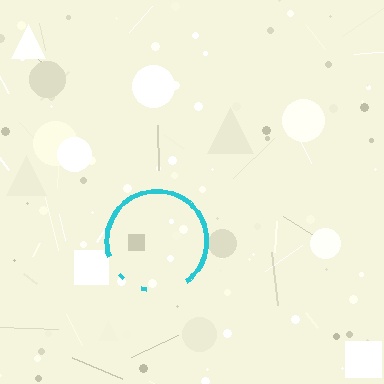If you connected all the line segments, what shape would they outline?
They would outline a circle.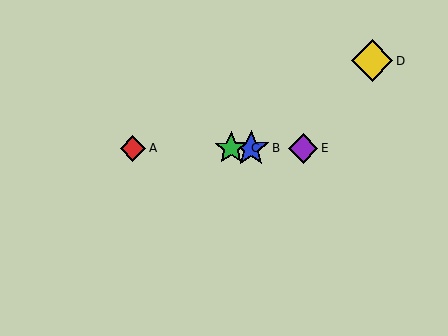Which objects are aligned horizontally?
Objects A, B, C, E are aligned horizontally.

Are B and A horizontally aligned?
Yes, both are at y≈149.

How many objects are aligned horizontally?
4 objects (A, B, C, E) are aligned horizontally.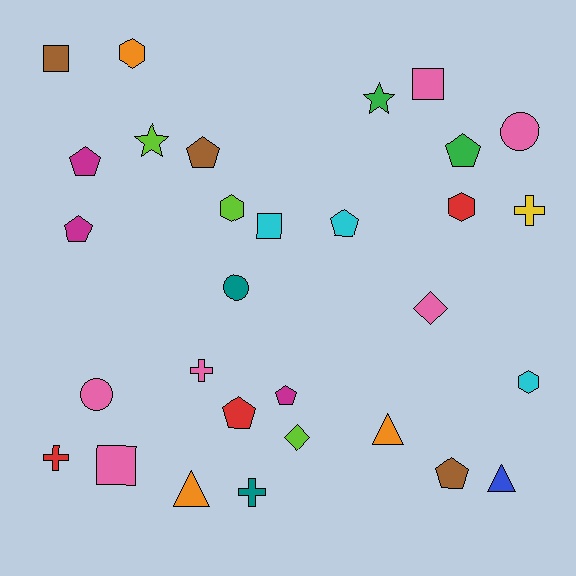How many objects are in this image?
There are 30 objects.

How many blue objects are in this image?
There is 1 blue object.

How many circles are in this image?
There are 3 circles.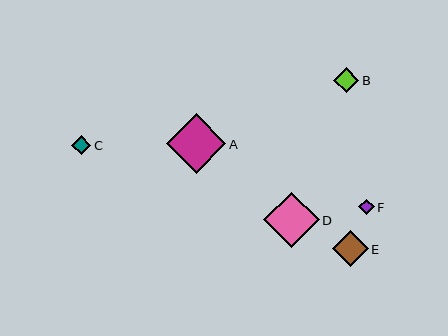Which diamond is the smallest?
Diamond F is the smallest with a size of approximately 16 pixels.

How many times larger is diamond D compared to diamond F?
Diamond D is approximately 3.6 times the size of diamond F.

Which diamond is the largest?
Diamond A is the largest with a size of approximately 59 pixels.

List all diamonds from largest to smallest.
From largest to smallest: A, D, E, B, C, F.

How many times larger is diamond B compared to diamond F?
Diamond B is approximately 1.6 times the size of diamond F.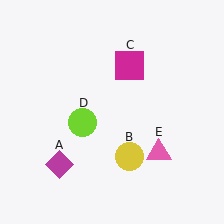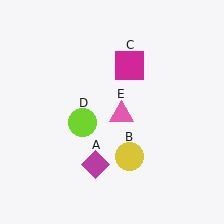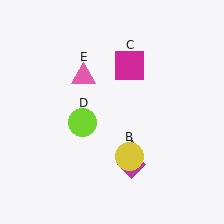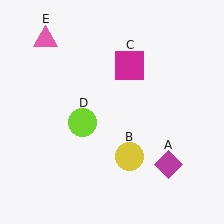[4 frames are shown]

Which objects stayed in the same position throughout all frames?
Yellow circle (object B) and magenta square (object C) and lime circle (object D) remained stationary.